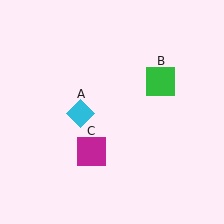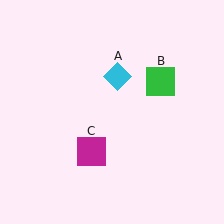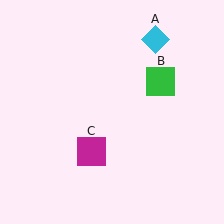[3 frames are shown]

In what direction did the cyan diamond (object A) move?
The cyan diamond (object A) moved up and to the right.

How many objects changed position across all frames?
1 object changed position: cyan diamond (object A).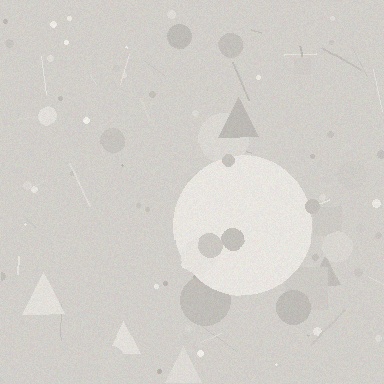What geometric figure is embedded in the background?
A circle is embedded in the background.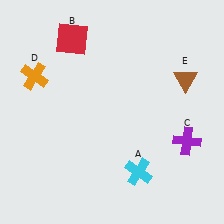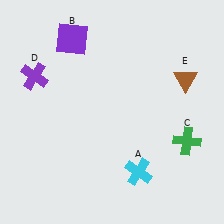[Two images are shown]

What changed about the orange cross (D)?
In Image 1, D is orange. In Image 2, it changed to purple.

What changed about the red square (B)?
In Image 1, B is red. In Image 2, it changed to purple.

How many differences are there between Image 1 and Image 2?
There are 3 differences between the two images.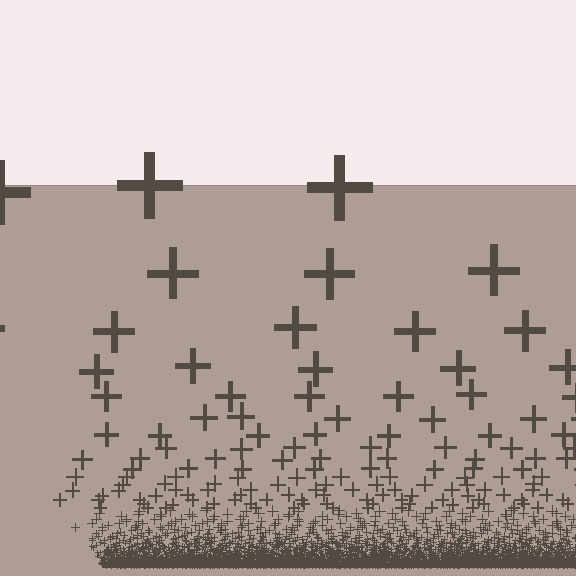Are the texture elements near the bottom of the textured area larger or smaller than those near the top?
Smaller. The gradient is inverted — elements near the bottom are smaller and denser.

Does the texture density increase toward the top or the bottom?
Density increases toward the bottom.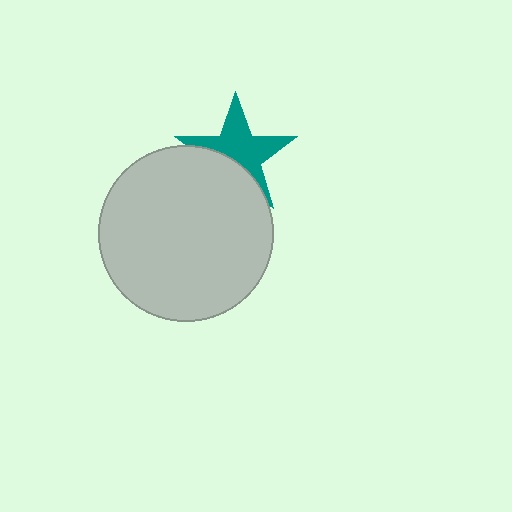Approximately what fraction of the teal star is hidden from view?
Roughly 38% of the teal star is hidden behind the light gray circle.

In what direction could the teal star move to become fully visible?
The teal star could move up. That would shift it out from behind the light gray circle entirely.